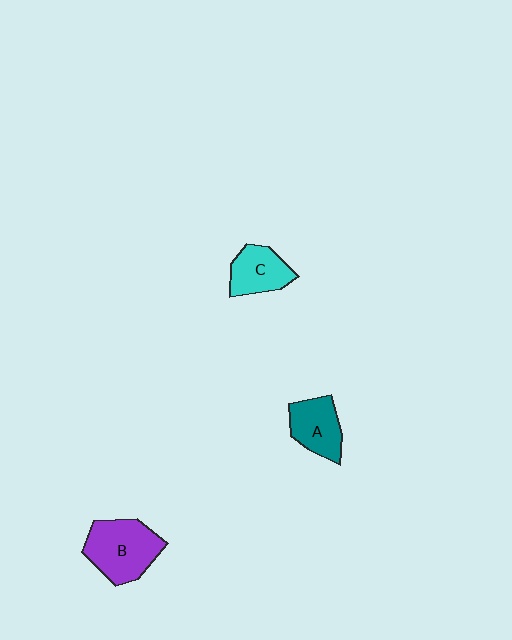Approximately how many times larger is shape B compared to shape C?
Approximately 1.5 times.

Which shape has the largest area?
Shape B (purple).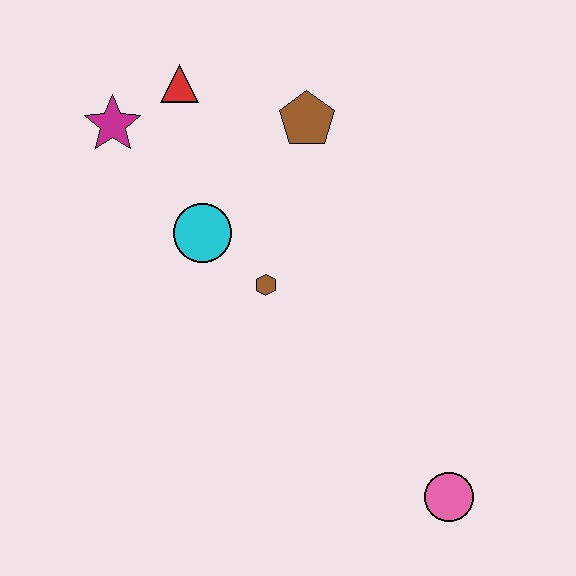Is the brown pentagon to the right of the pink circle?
No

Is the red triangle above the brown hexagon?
Yes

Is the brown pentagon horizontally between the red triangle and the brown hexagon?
No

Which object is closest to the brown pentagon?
The red triangle is closest to the brown pentagon.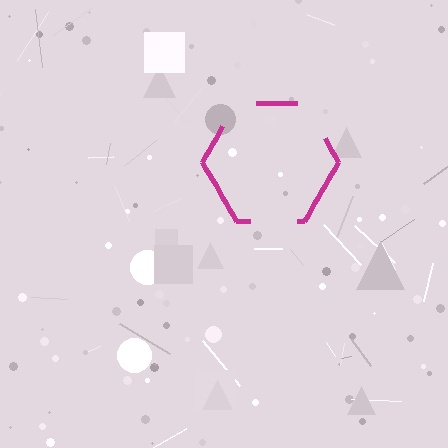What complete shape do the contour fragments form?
The contour fragments form a hexagon.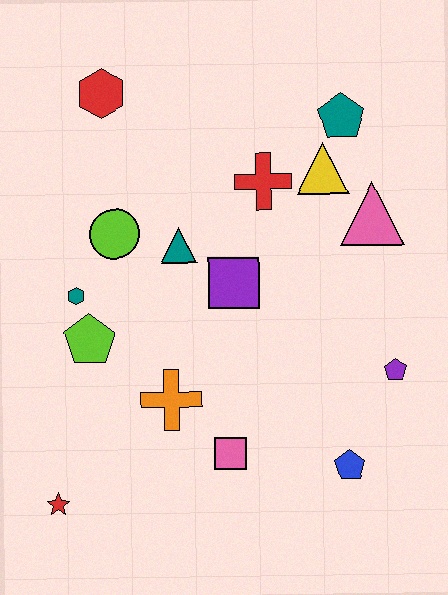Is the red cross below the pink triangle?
No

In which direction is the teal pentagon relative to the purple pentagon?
The teal pentagon is above the purple pentagon.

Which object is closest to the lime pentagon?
The teal hexagon is closest to the lime pentagon.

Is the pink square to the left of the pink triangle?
Yes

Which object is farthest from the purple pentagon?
The red hexagon is farthest from the purple pentagon.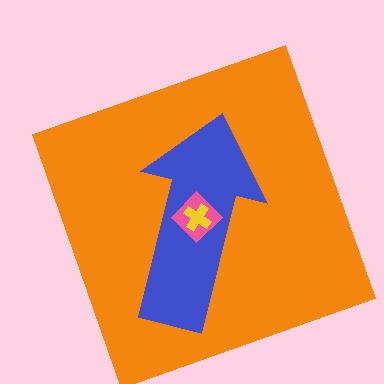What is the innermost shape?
The yellow cross.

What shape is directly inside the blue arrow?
The pink diamond.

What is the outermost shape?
The orange square.